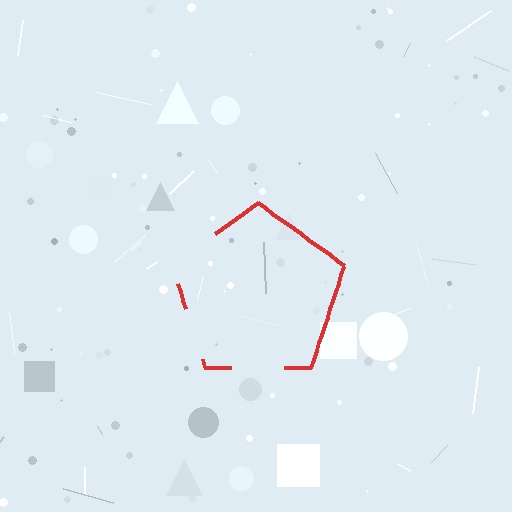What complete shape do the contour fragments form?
The contour fragments form a pentagon.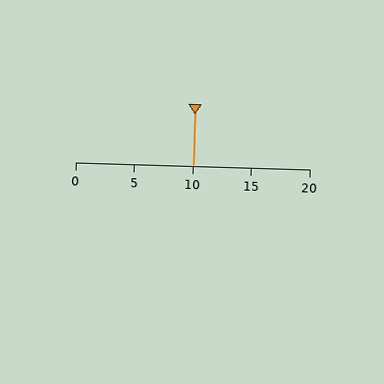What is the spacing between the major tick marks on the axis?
The major ticks are spaced 5 apart.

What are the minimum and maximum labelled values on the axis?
The axis runs from 0 to 20.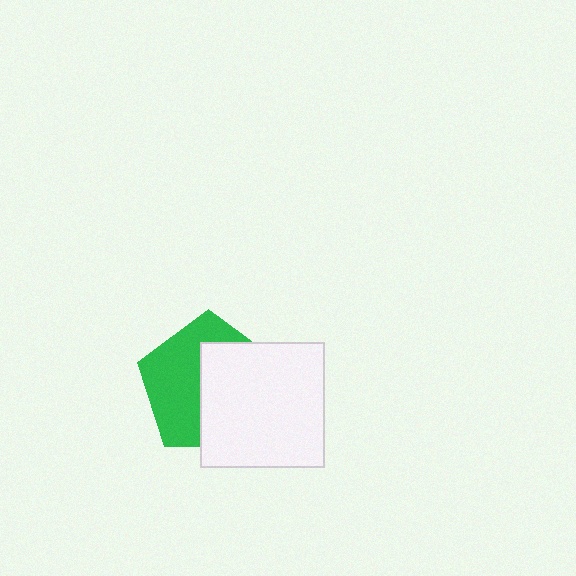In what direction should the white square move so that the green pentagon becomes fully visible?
The white square should move right. That is the shortest direction to clear the overlap and leave the green pentagon fully visible.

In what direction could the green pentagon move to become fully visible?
The green pentagon could move left. That would shift it out from behind the white square entirely.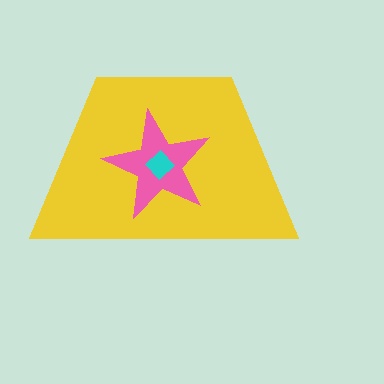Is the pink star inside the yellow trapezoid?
Yes.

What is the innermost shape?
The cyan diamond.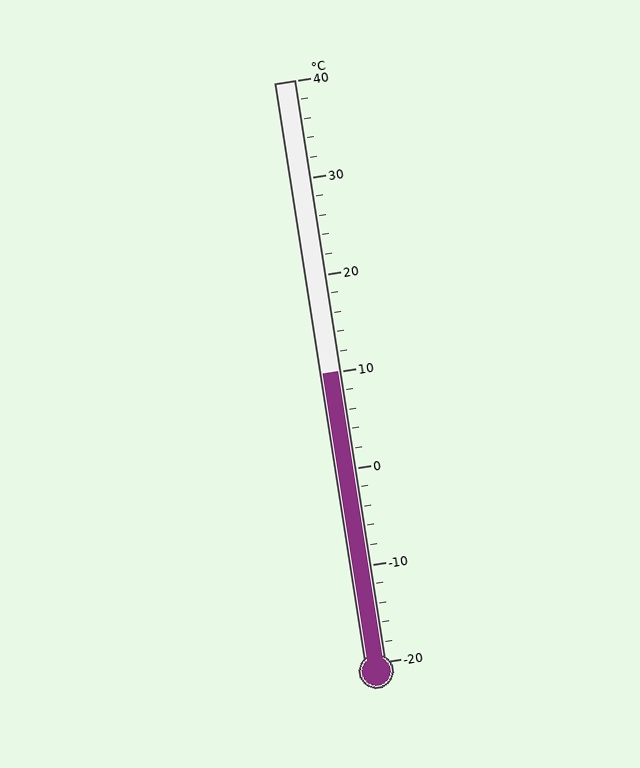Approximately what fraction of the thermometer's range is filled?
The thermometer is filled to approximately 50% of its range.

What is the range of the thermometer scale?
The thermometer scale ranges from -20°C to 40°C.